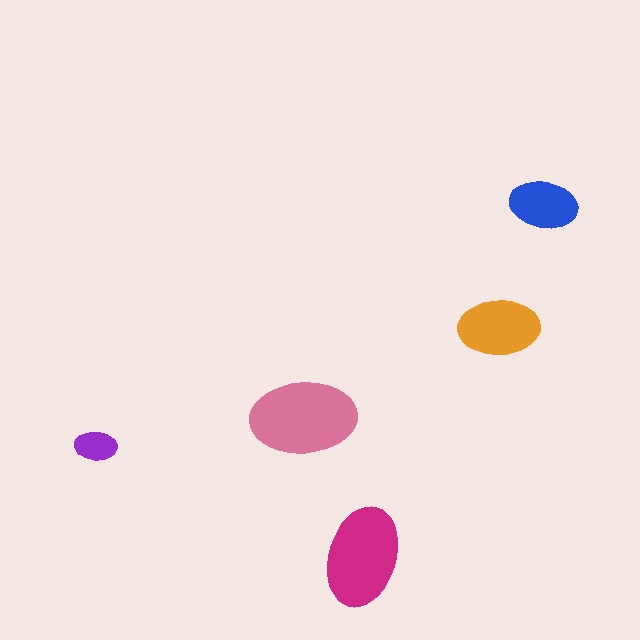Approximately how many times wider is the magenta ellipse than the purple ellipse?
About 2.5 times wider.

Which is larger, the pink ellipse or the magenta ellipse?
The pink one.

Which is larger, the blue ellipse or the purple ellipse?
The blue one.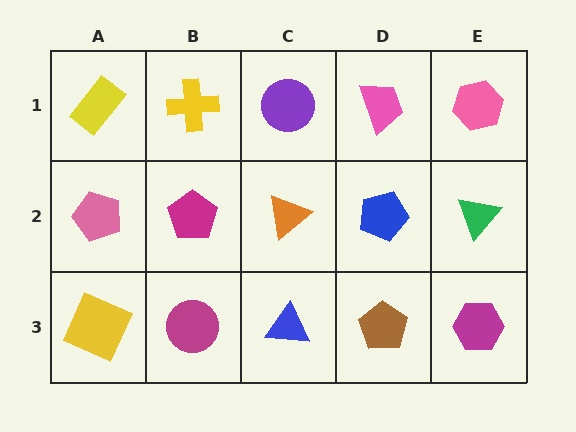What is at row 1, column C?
A purple circle.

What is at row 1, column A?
A yellow rectangle.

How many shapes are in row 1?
5 shapes.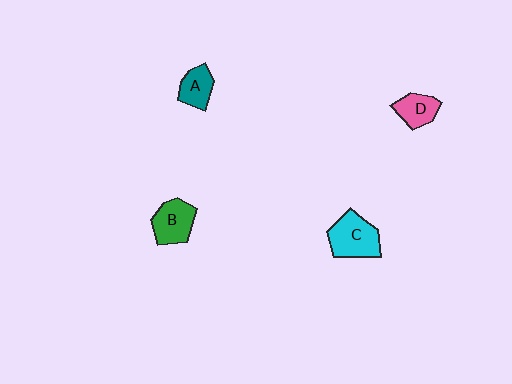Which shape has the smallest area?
Shape A (teal).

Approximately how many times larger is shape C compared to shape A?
Approximately 1.7 times.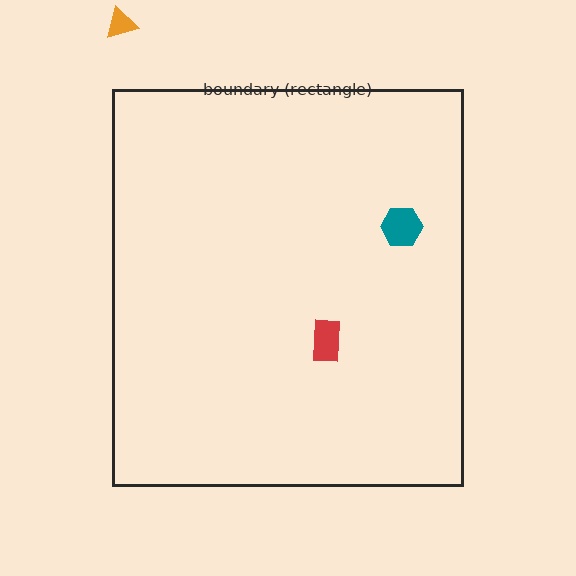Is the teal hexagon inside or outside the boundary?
Inside.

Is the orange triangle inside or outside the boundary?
Outside.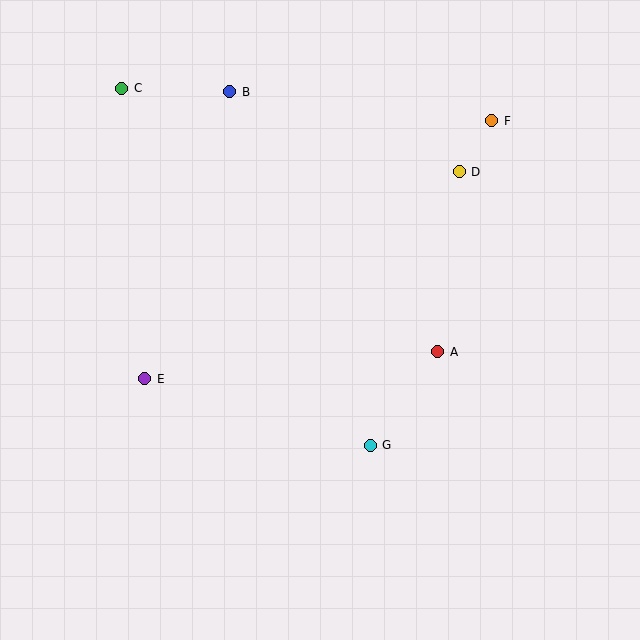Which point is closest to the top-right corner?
Point F is closest to the top-right corner.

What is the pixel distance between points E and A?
The distance between E and A is 294 pixels.